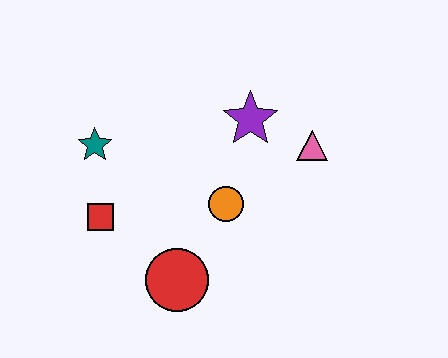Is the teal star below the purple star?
Yes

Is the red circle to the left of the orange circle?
Yes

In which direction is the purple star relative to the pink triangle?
The purple star is to the left of the pink triangle.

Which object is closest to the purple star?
The pink triangle is closest to the purple star.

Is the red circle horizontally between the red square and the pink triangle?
Yes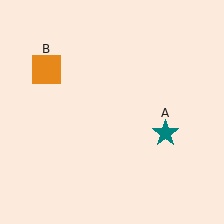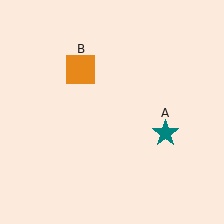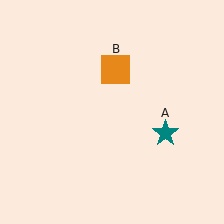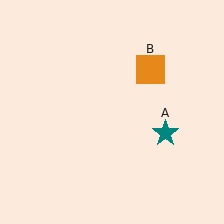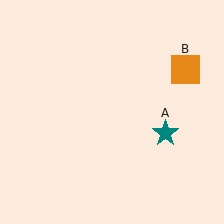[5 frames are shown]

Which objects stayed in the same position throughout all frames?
Teal star (object A) remained stationary.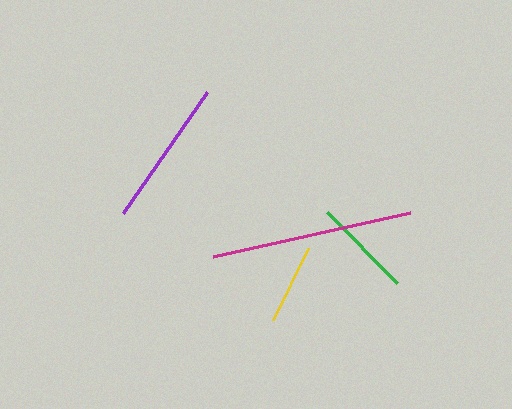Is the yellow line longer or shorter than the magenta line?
The magenta line is longer than the yellow line.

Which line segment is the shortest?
The yellow line is the shortest at approximately 81 pixels.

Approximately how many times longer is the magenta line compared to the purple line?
The magenta line is approximately 1.4 times the length of the purple line.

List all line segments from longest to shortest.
From longest to shortest: magenta, purple, green, yellow.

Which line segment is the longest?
The magenta line is the longest at approximately 202 pixels.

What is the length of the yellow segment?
The yellow segment is approximately 81 pixels long.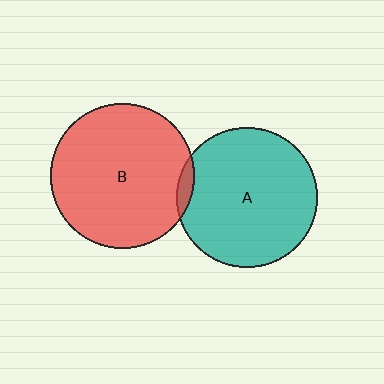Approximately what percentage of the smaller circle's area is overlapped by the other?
Approximately 5%.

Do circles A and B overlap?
Yes.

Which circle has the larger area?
Circle B (red).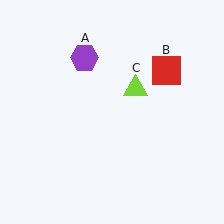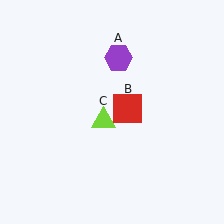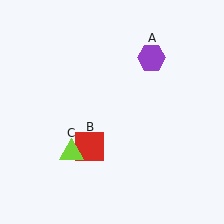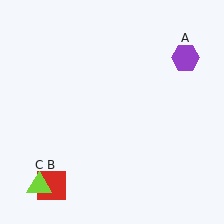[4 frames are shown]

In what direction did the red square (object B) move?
The red square (object B) moved down and to the left.